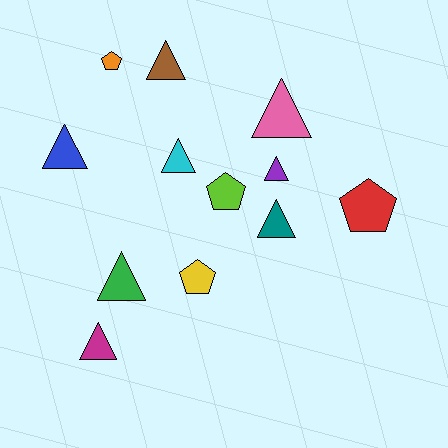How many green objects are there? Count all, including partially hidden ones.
There is 1 green object.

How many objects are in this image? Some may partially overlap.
There are 12 objects.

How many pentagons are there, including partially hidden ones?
There are 4 pentagons.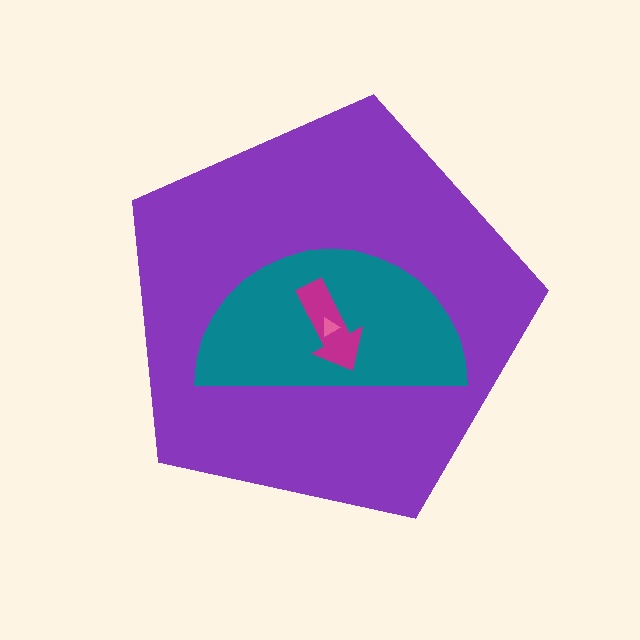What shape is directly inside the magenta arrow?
The pink triangle.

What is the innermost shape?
The pink triangle.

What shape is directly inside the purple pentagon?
The teal semicircle.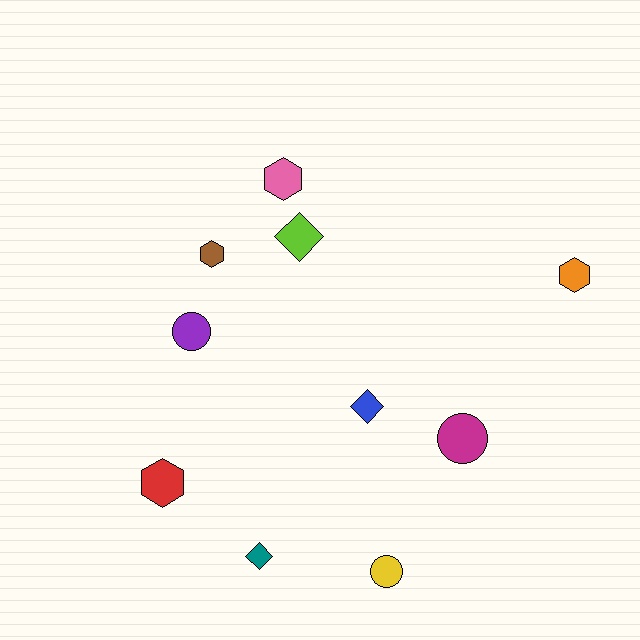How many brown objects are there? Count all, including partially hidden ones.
There is 1 brown object.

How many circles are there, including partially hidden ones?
There are 3 circles.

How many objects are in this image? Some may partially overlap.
There are 10 objects.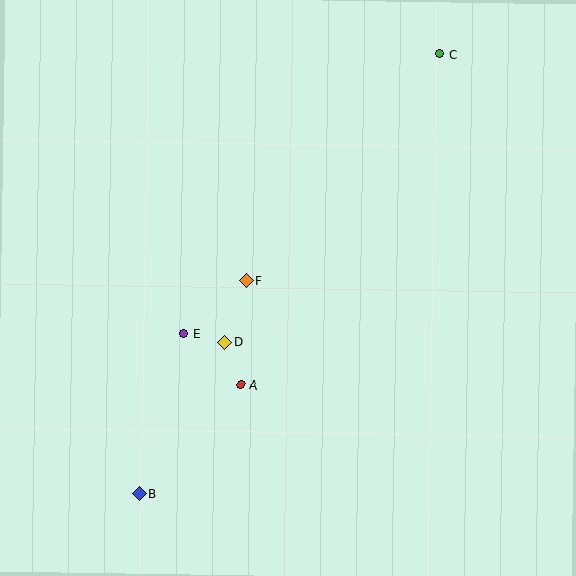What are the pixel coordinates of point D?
Point D is at (225, 342).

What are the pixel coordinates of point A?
Point A is at (241, 385).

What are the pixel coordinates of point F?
Point F is at (246, 280).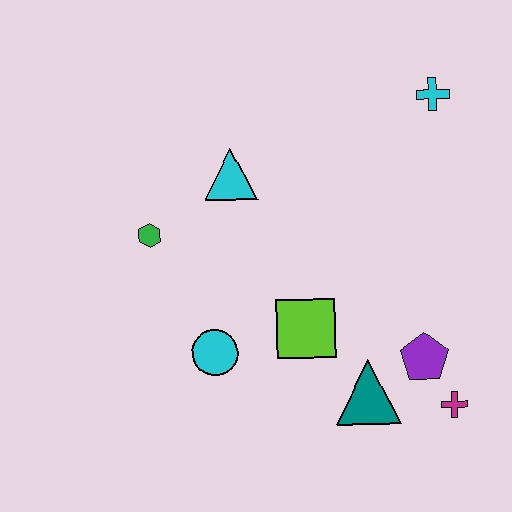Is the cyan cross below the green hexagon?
No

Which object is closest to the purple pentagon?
The magenta cross is closest to the purple pentagon.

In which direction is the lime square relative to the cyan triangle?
The lime square is below the cyan triangle.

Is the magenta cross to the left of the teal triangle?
No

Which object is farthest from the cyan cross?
The cyan circle is farthest from the cyan cross.